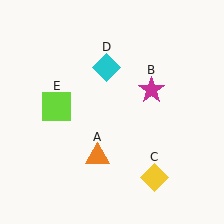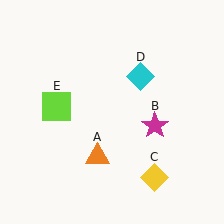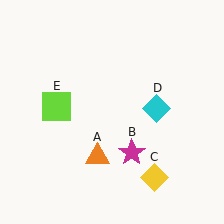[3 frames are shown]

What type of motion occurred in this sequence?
The magenta star (object B), cyan diamond (object D) rotated clockwise around the center of the scene.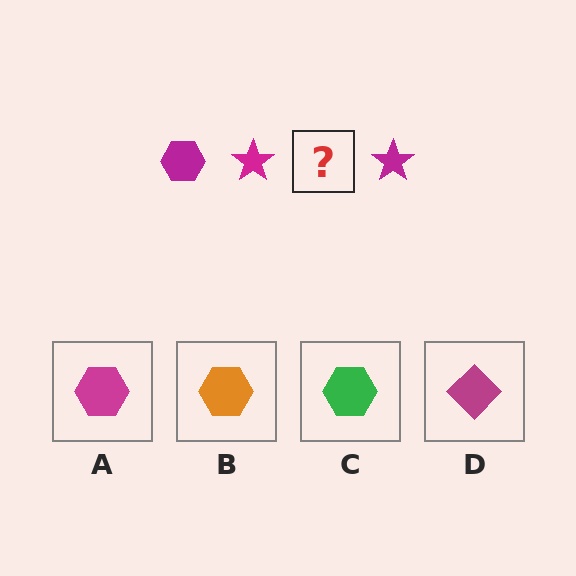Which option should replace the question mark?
Option A.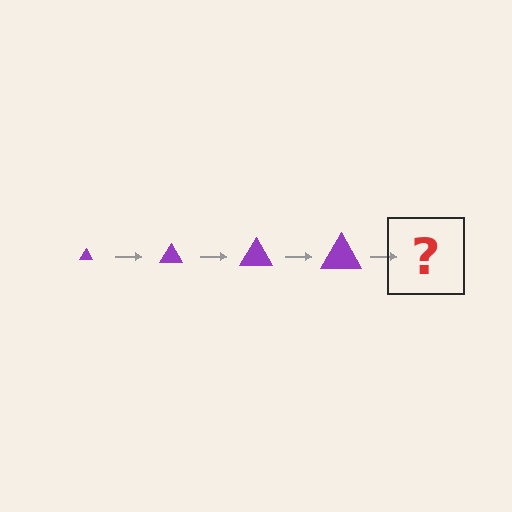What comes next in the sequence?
The next element should be a purple triangle, larger than the previous one.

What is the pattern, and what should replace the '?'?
The pattern is that the triangle gets progressively larger each step. The '?' should be a purple triangle, larger than the previous one.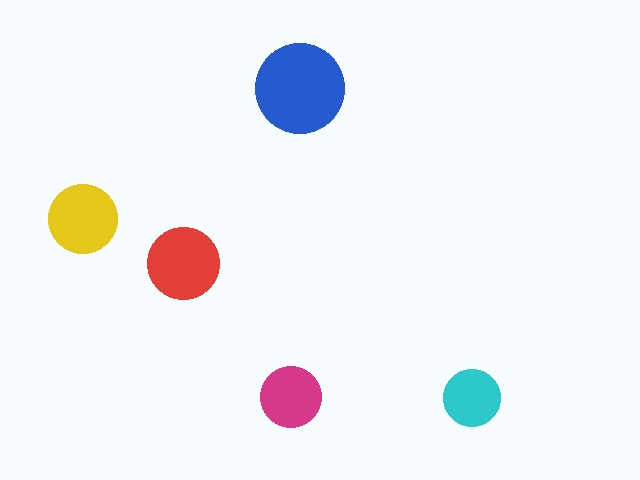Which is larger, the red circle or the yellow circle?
The red one.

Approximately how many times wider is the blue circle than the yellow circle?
About 1.5 times wider.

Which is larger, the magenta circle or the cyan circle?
The magenta one.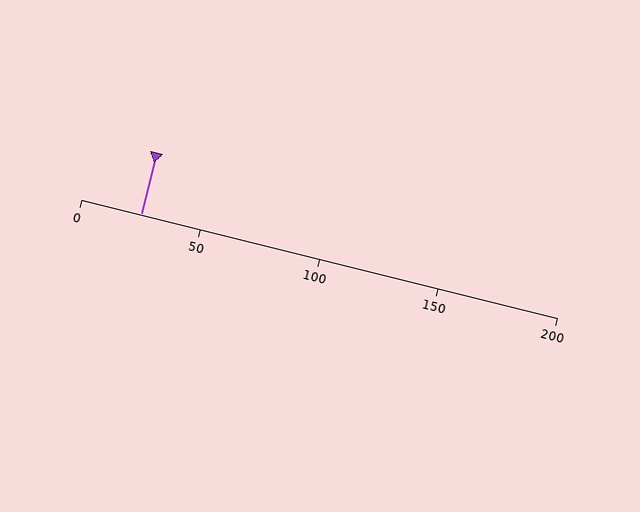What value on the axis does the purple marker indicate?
The marker indicates approximately 25.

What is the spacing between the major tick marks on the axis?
The major ticks are spaced 50 apart.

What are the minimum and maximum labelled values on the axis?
The axis runs from 0 to 200.